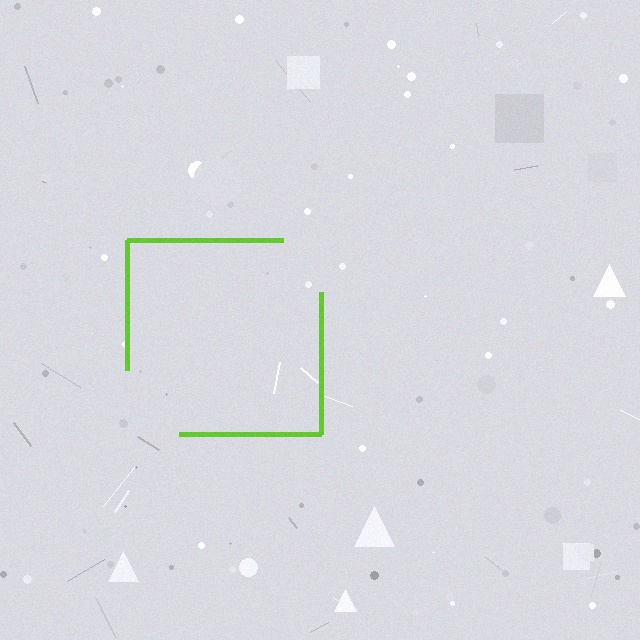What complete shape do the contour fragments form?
The contour fragments form a square.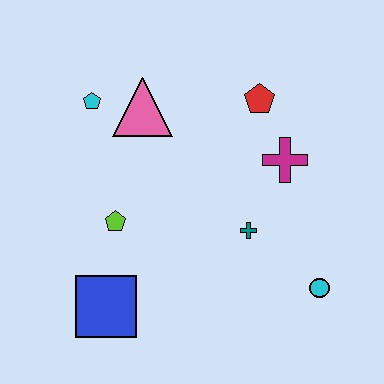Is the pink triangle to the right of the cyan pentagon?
Yes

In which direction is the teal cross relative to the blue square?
The teal cross is to the right of the blue square.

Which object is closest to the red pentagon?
The magenta cross is closest to the red pentagon.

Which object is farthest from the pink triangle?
The cyan circle is farthest from the pink triangle.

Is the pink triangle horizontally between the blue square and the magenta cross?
Yes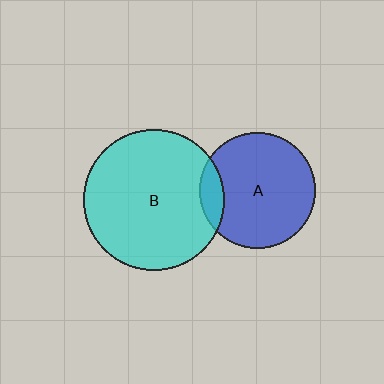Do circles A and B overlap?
Yes.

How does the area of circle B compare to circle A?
Approximately 1.5 times.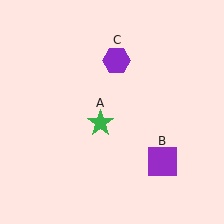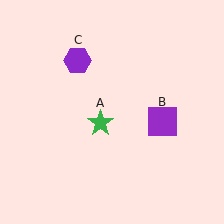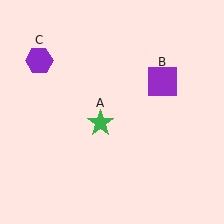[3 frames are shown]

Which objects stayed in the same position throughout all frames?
Green star (object A) remained stationary.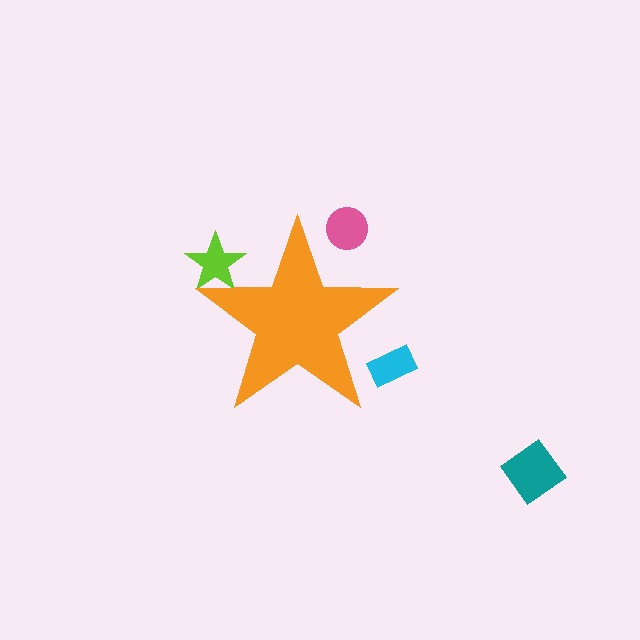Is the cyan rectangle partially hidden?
Yes, the cyan rectangle is partially hidden behind the orange star.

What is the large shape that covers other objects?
An orange star.